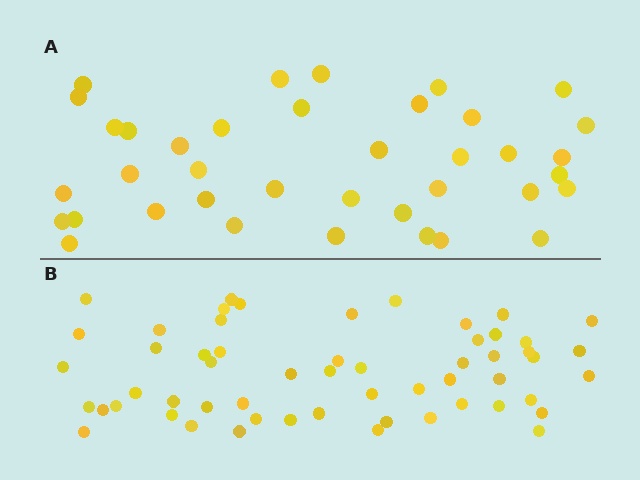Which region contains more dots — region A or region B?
Region B (the bottom region) has more dots.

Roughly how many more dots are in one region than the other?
Region B has approximately 20 more dots than region A.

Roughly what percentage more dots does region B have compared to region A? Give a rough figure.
About 45% more.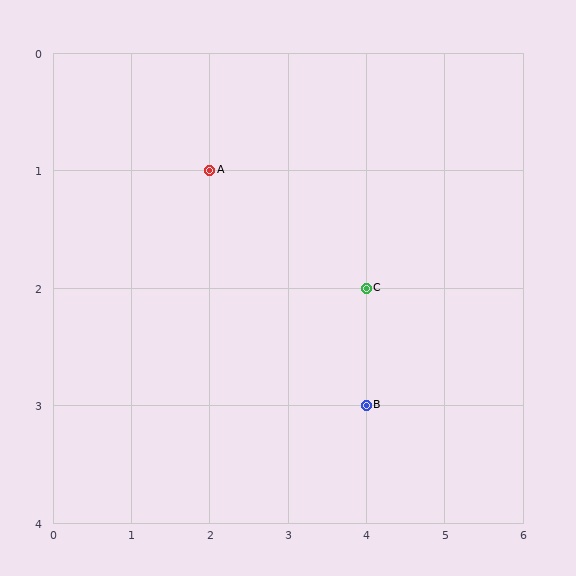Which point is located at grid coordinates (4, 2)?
Point C is at (4, 2).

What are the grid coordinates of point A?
Point A is at grid coordinates (2, 1).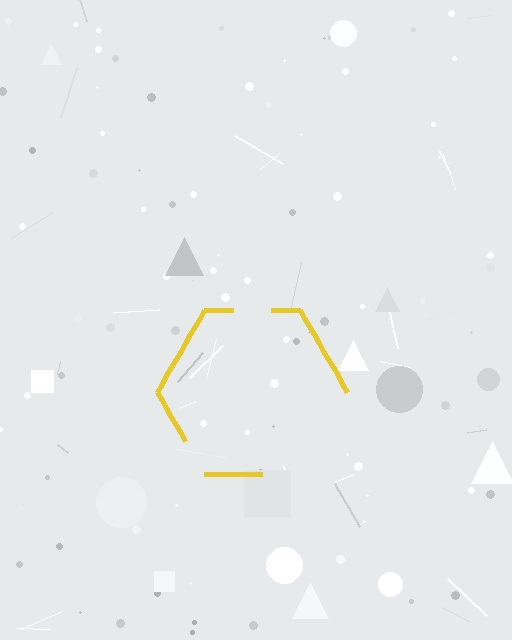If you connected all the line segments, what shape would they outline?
They would outline a hexagon.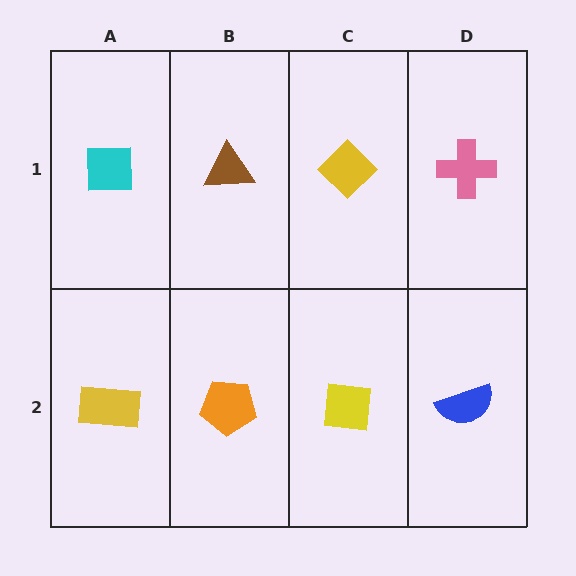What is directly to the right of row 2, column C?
A blue semicircle.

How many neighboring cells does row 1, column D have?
2.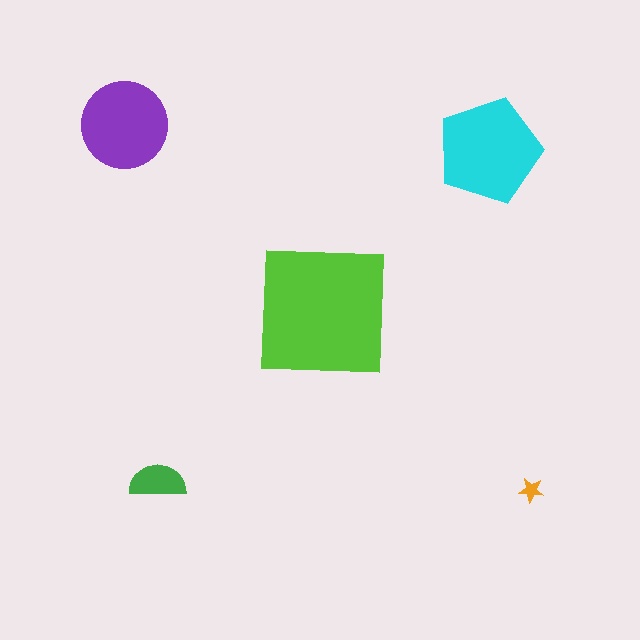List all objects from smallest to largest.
The orange star, the green semicircle, the purple circle, the cyan pentagon, the lime square.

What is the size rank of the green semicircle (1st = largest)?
4th.